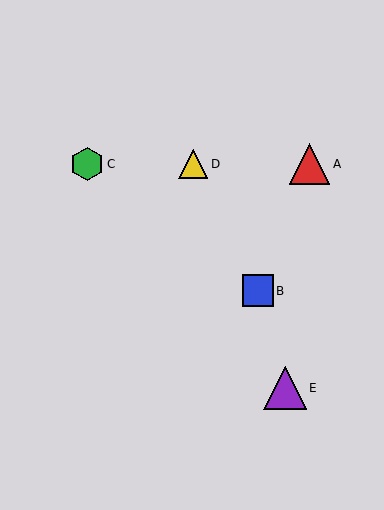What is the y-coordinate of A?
Object A is at y≈164.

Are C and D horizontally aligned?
Yes, both are at y≈164.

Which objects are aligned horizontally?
Objects A, C, D are aligned horizontally.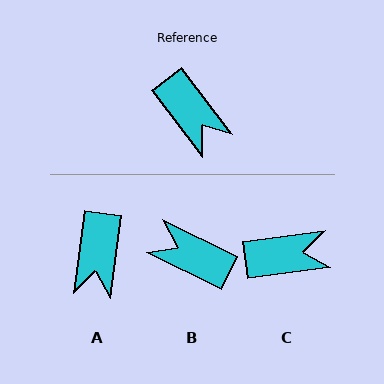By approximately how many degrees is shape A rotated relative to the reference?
Approximately 45 degrees clockwise.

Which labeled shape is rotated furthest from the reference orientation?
B, about 154 degrees away.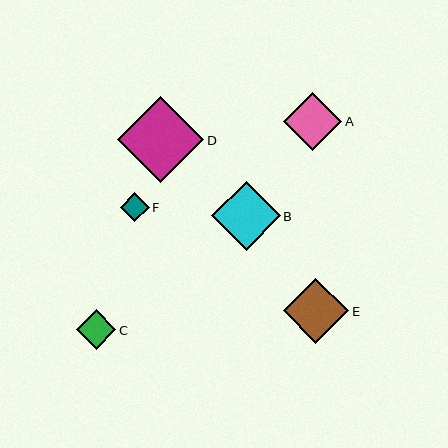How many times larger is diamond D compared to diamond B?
Diamond D is approximately 1.3 times the size of diamond B.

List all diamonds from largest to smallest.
From largest to smallest: D, B, E, A, C, F.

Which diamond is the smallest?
Diamond F is the smallest with a size of approximately 29 pixels.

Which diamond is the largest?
Diamond D is the largest with a size of approximately 86 pixels.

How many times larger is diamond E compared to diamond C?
Diamond E is approximately 1.7 times the size of diamond C.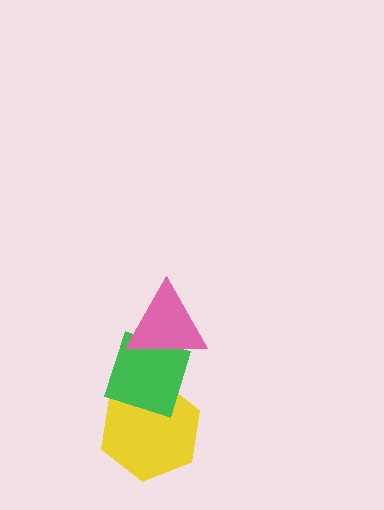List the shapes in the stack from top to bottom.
From top to bottom: the pink triangle, the green diamond, the yellow hexagon.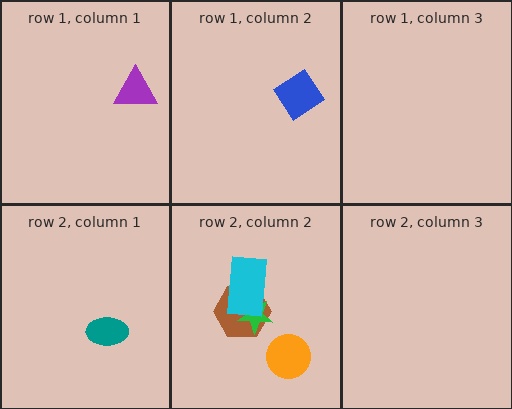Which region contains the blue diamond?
The row 1, column 2 region.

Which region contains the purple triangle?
The row 1, column 1 region.